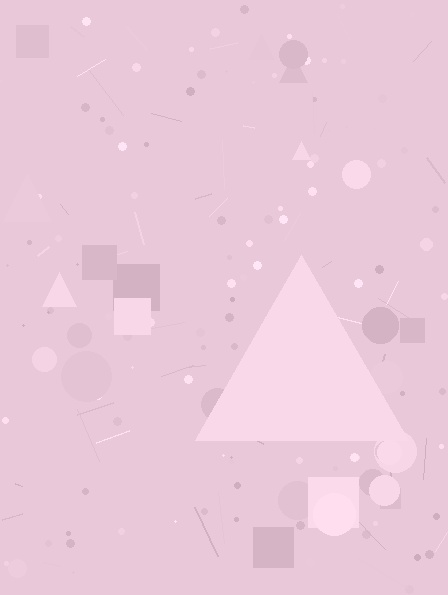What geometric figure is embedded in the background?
A triangle is embedded in the background.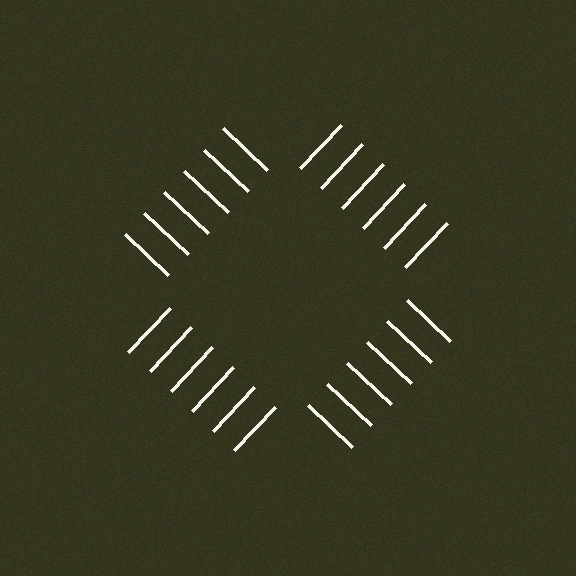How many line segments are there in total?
24 — 6 along each of the 4 edges.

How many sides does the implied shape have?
4 sides — the line-ends trace a square.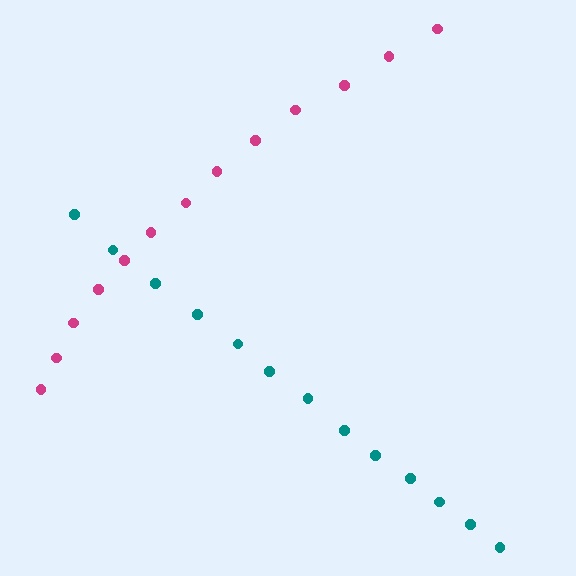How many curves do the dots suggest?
There are 2 distinct paths.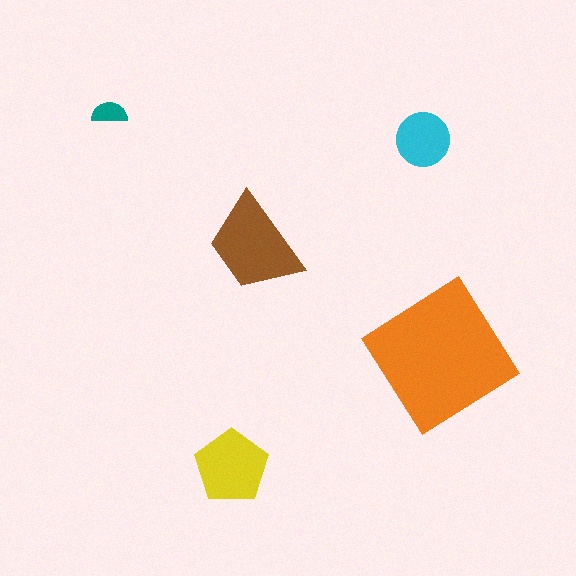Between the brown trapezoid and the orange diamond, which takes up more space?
The orange diamond.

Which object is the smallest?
The teal semicircle.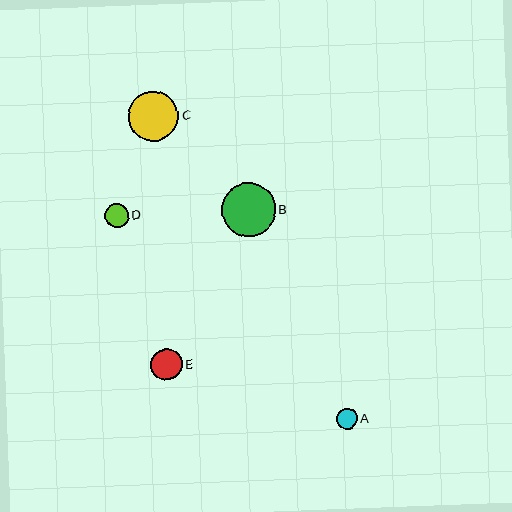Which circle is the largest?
Circle B is the largest with a size of approximately 54 pixels.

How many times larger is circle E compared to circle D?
Circle E is approximately 1.3 times the size of circle D.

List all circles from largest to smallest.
From largest to smallest: B, C, E, D, A.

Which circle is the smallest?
Circle A is the smallest with a size of approximately 20 pixels.